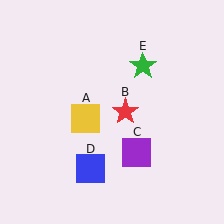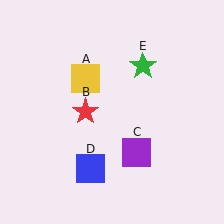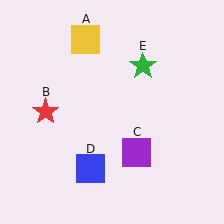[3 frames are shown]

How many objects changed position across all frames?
2 objects changed position: yellow square (object A), red star (object B).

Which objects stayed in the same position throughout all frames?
Purple square (object C) and blue square (object D) and green star (object E) remained stationary.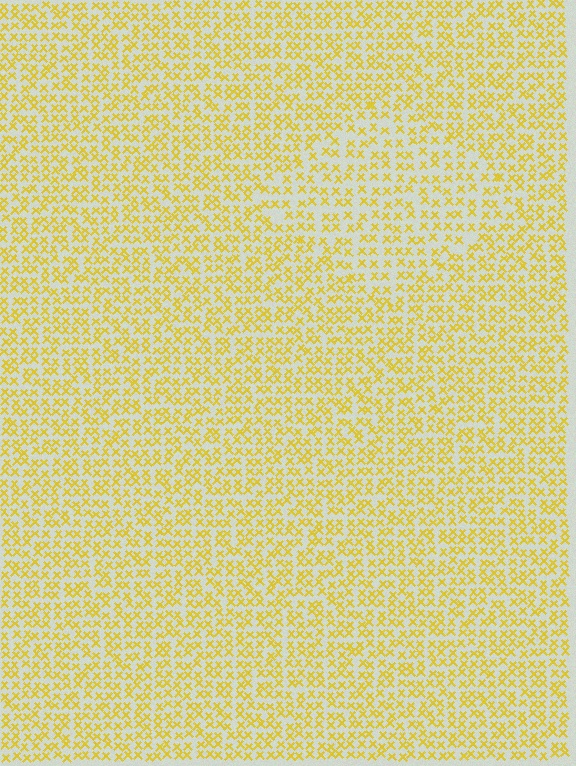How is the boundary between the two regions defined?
The boundary is defined by a change in element density (approximately 1.5x ratio). All elements are the same color, size, and shape.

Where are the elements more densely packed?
The elements are more densely packed outside the diamond boundary.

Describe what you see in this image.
The image contains small yellow elements arranged at two different densities. A diamond-shaped region is visible where the elements are less densely packed than the surrounding area.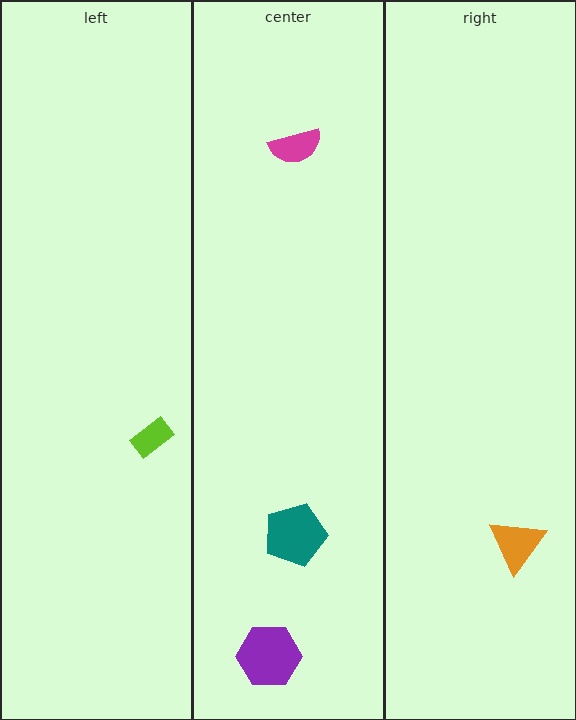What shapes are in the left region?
The lime rectangle.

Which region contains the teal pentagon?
The center region.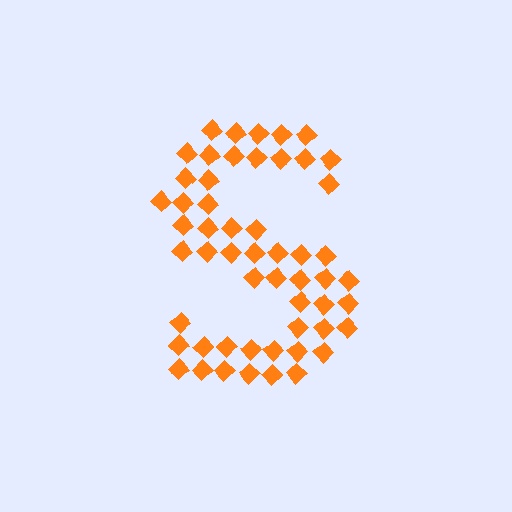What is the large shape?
The large shape is the letter S.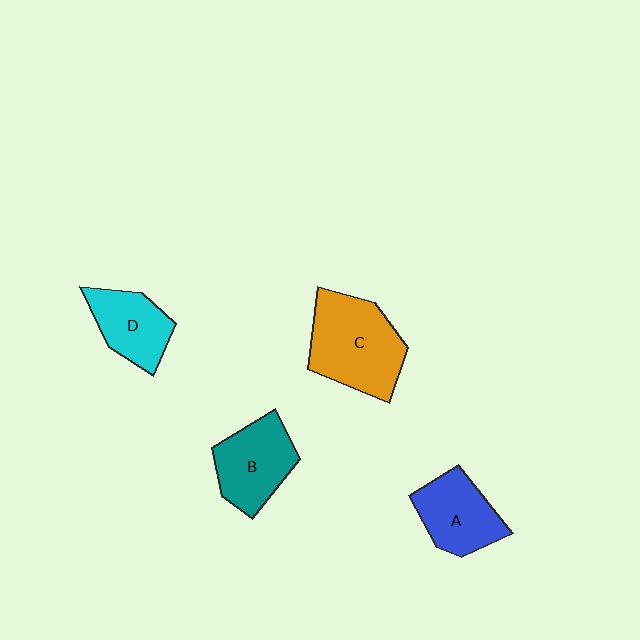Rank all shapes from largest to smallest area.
From largest to smallest: C (orange), B (teal), A (blue), D (cyan).